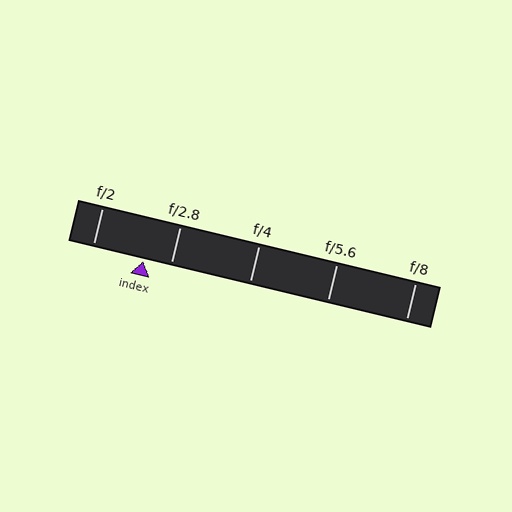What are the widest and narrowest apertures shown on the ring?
The widest aperture shown is f/2 and the narrowest is f/8.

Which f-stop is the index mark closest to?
The index mark is closest to f/2.8.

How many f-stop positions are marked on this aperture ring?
There are 5 f-stop positions marked.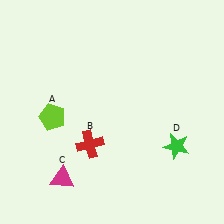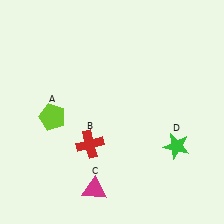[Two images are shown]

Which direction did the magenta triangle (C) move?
The magenta triangle (C) moved right.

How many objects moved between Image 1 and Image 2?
1 object moved between the two images.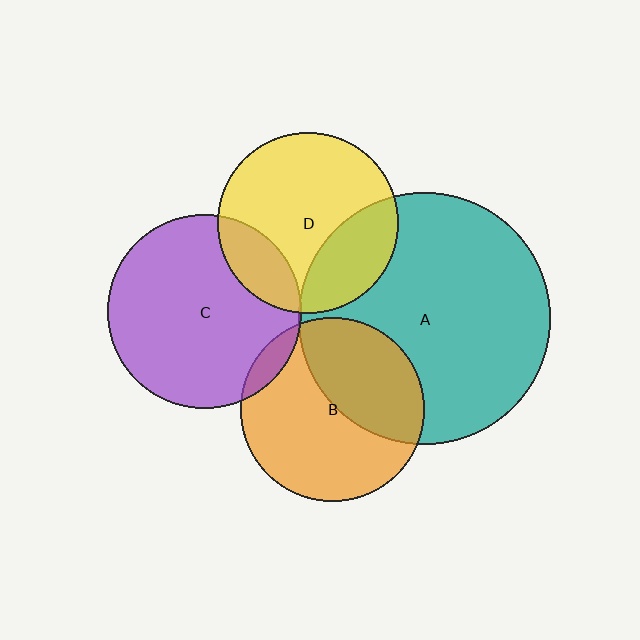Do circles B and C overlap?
Yes.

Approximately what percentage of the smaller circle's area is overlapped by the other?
Approximately 5%.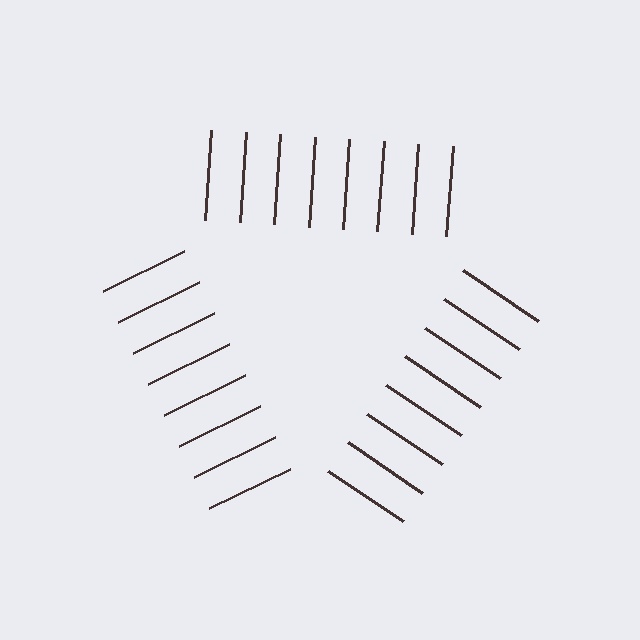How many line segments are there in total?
24 — 8 along each of the 3 edges.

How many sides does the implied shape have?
3 sides — the line-ends trace a triangle.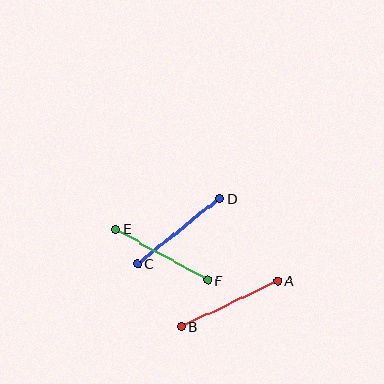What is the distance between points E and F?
The distance is approximately 105 pixels.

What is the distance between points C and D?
The distance is approximately 105 pixels.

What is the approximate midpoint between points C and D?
The midpoint is at approximately (178, 231) pixels.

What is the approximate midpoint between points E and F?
The midpoint is at approximately (162, 255) pixels.